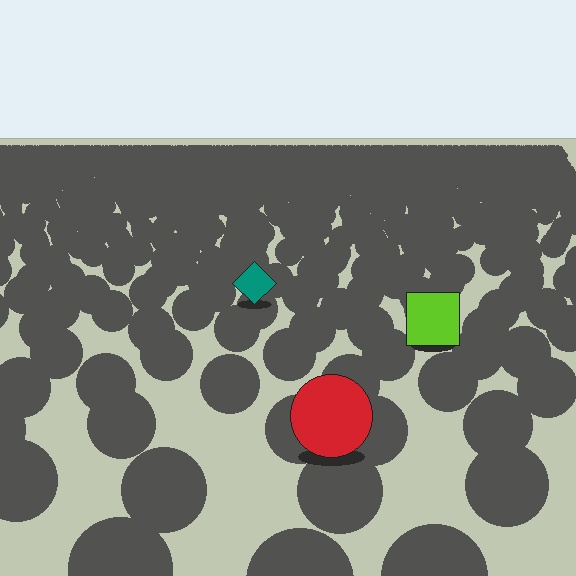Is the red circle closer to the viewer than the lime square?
Yes. The red circle is closer — you can tell from the texture gradient: the ground texture is coarser near it.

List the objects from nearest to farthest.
From nearest to farthest: the red circle, the lime square, the teal diamond.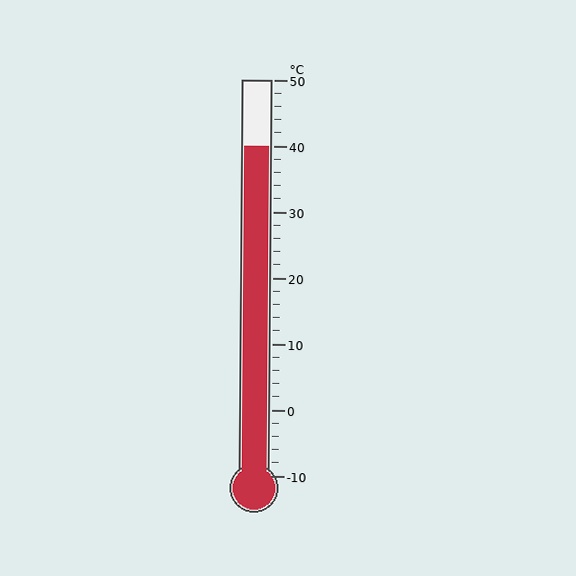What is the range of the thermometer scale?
The thermometer scale ranges from -10°C to 50°C.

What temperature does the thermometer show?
The thermometer shows approximately 40°C.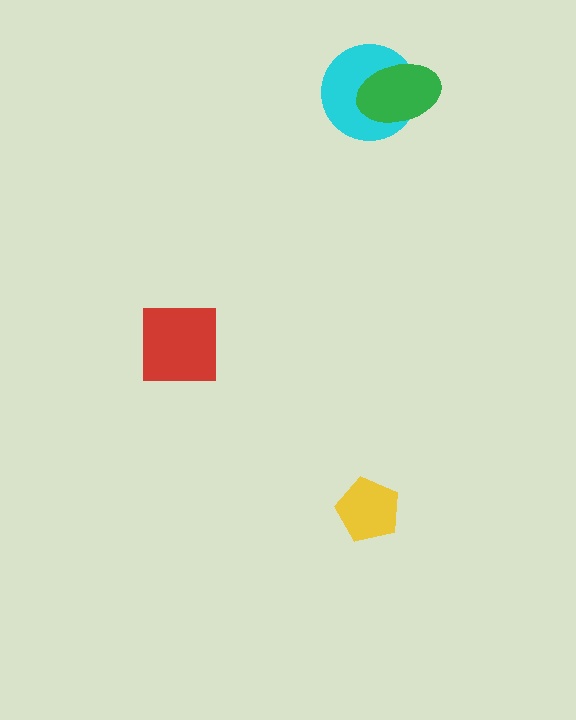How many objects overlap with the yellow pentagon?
0 objects overlap with the yellow pentagon.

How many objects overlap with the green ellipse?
1 object overlaps with the green ellipse.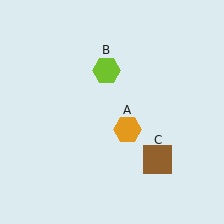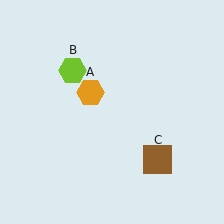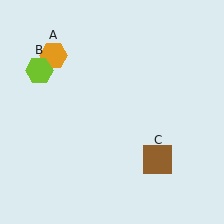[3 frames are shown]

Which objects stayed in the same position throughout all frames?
Brown square (object C) remained stationary.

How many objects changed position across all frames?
2 objects changed position: orange hexagon (object A), lime hexagon (object B).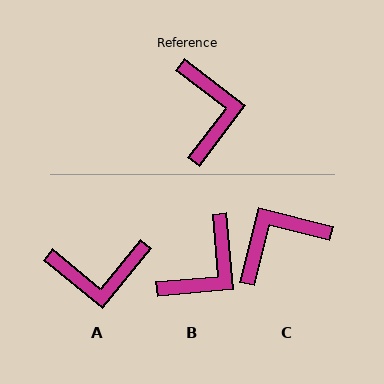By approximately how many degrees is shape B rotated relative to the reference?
Approximately 47 degrees clockwise.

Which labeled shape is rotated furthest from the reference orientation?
C, about 113 degrees away.